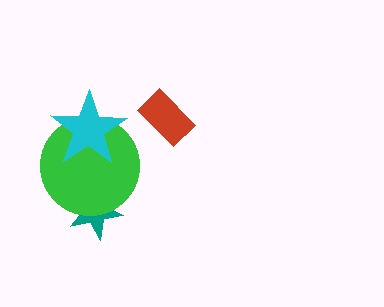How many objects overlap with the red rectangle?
0 objects overlap with the red rectangle.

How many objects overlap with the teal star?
1 object overlaps with the teal star.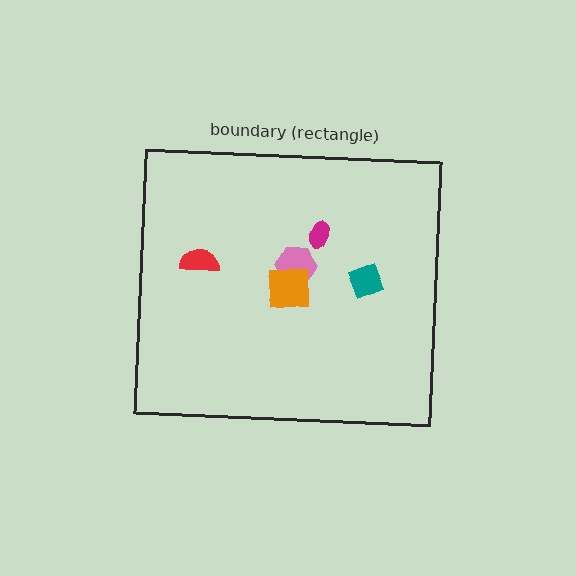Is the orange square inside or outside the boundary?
Inside.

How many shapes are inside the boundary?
5 inside, 0 outside.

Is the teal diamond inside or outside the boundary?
Inside.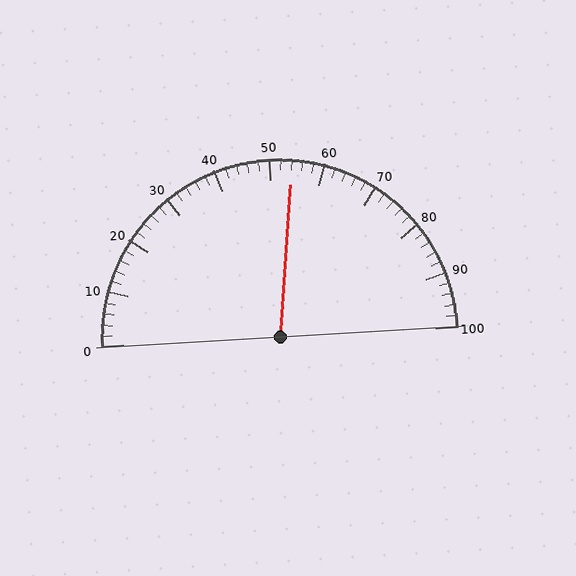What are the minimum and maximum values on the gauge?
The gauge ranges from 0 to 100.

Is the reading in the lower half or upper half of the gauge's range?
The reading is in the upper half of the range (0 to 100).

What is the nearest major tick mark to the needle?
The nearest major tick mark is 50.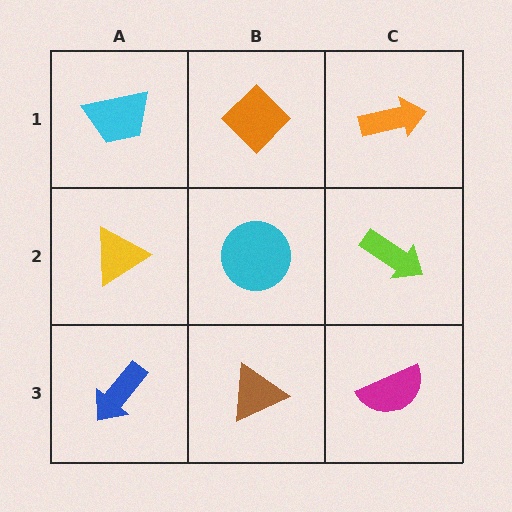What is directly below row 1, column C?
A lime arrow.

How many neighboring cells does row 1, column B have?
3.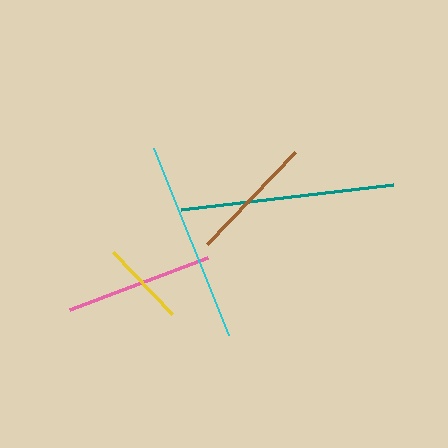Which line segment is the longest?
The teal line is the longest at approximately 214 pixels.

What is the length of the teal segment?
The teal segment is approximately 214 pixels long.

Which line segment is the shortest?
The yellow line is the shortest at approximately 86 pixels.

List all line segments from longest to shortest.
From longest to shortest: teal, cyan, pink, brown, yellow.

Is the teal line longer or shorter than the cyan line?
The teal line is longer than the cyan line.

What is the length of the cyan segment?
The cyan segment is approximately 201 pixels long.